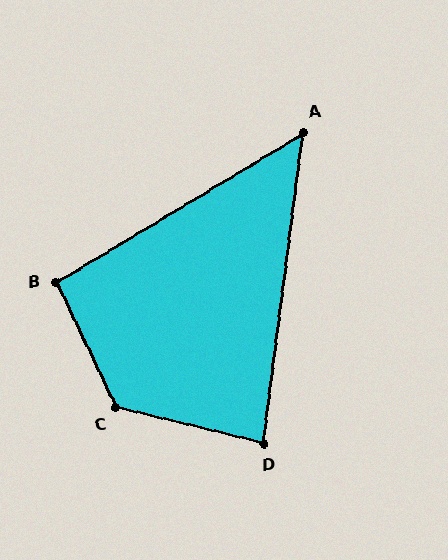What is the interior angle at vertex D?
Approximately 84 degrees (acute).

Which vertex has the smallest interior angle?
A, at approximately 51 degrees.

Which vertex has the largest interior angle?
C, at approximately 129 degrees.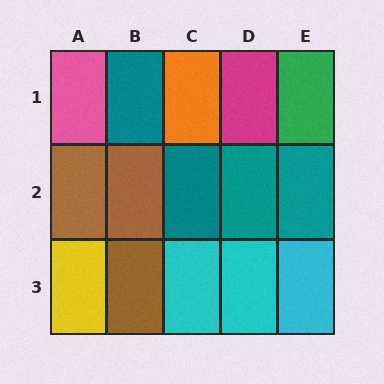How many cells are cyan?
3 cells are cyan.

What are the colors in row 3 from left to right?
Yellow, brown, cyan, cyan, cyan.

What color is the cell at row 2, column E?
Teal.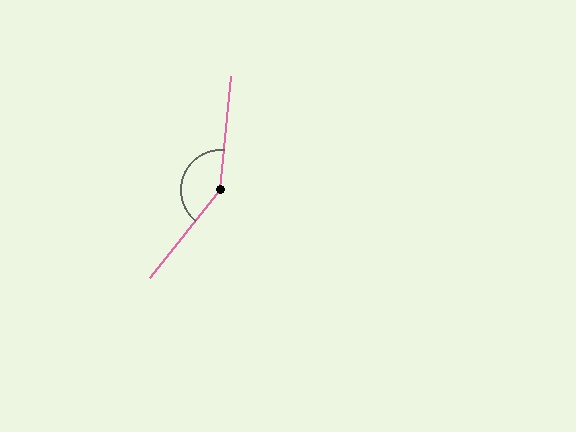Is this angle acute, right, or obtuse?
It is obtuse.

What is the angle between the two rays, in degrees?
Approximately 146 degrees.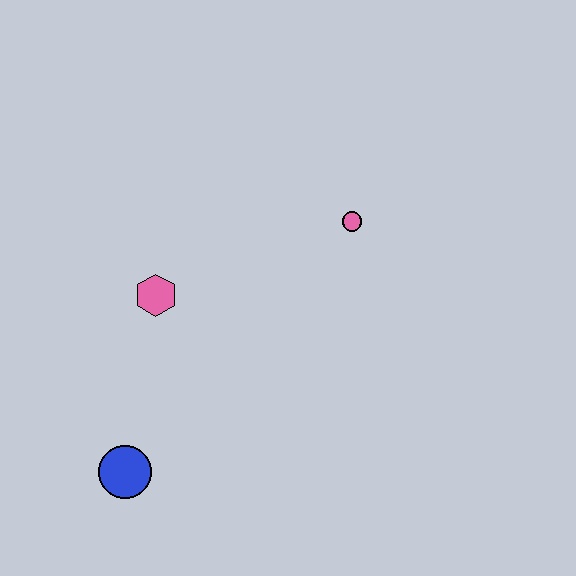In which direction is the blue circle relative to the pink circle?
The blue circle is below the pink circle.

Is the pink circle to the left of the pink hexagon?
No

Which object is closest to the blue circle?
The pink hexagon is closest to the blue circle.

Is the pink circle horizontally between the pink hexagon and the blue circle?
No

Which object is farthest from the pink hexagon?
The pink circle is farthest from the pink hexagon.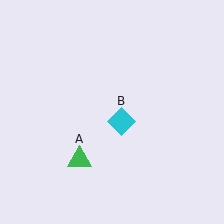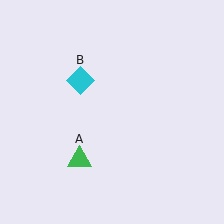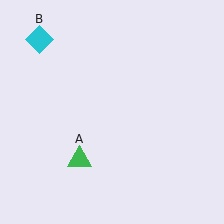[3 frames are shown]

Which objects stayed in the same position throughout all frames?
Green triangle (object A) remained stationary.